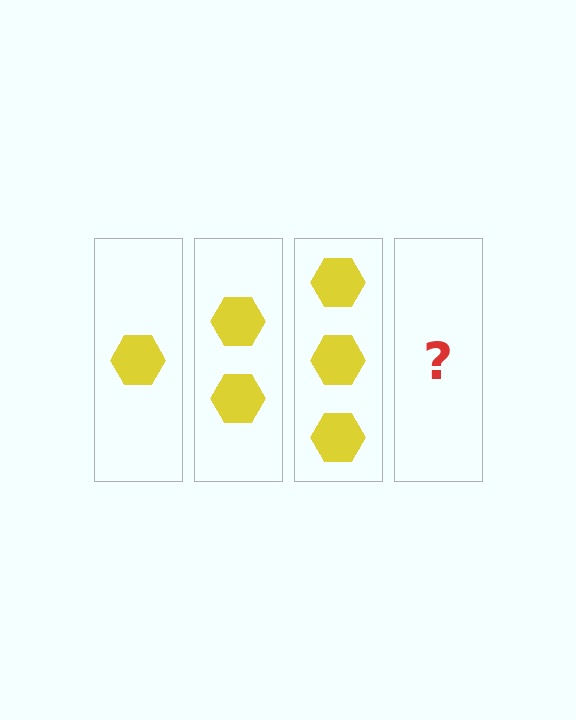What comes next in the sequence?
The next element should be 4 hexagons.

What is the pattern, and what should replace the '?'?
The pattern is that each step adds one more hexagon. The '?' should be 4 hexagons.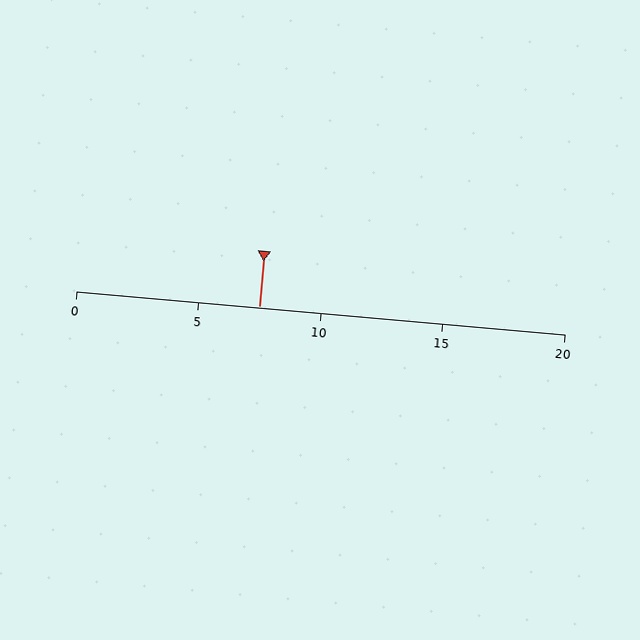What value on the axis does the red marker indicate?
The marker indicates approximately 7.5.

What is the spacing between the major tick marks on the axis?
The major ticks are spaced 5 apart.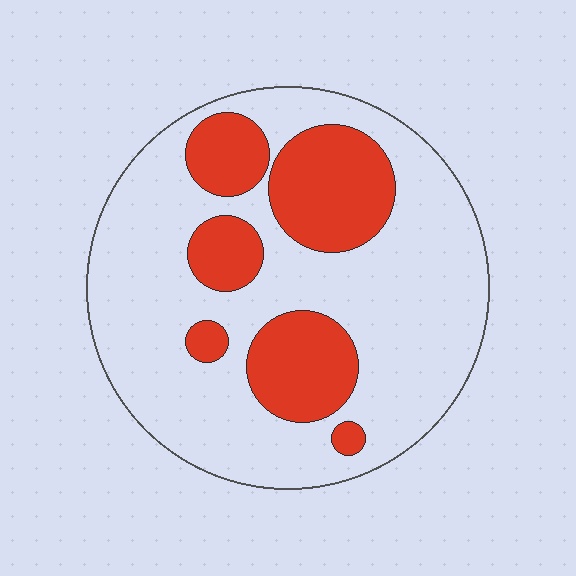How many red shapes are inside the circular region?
6.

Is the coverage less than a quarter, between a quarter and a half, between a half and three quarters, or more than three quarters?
Between a quarter and a half.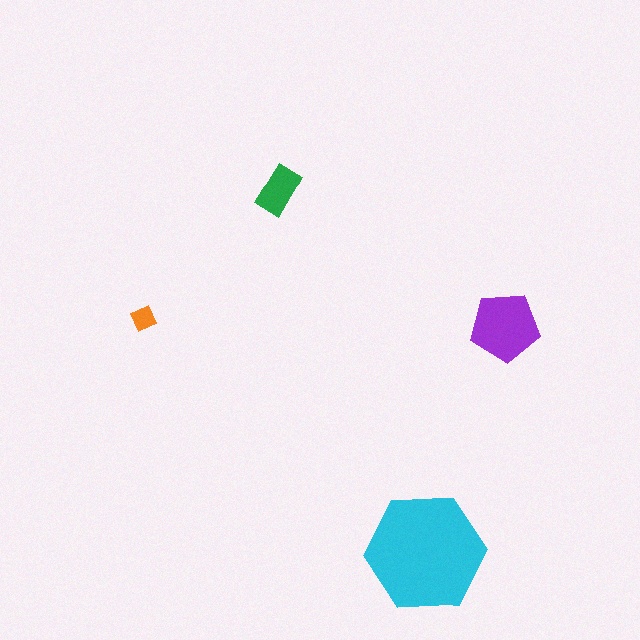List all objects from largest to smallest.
The cyan hexagon, the purple pentagon, the green rectangle, the orange diamond.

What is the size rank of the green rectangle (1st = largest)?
3rd.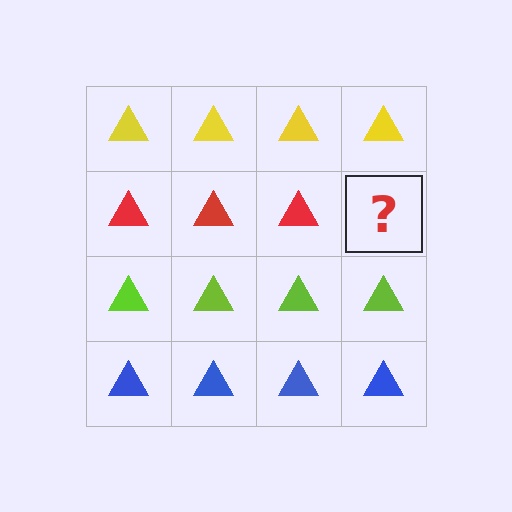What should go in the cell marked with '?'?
The missing cell should contain a red triangle.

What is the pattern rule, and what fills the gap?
The rule is that each row has a consistent color. The gap should be filled with a red triangle.